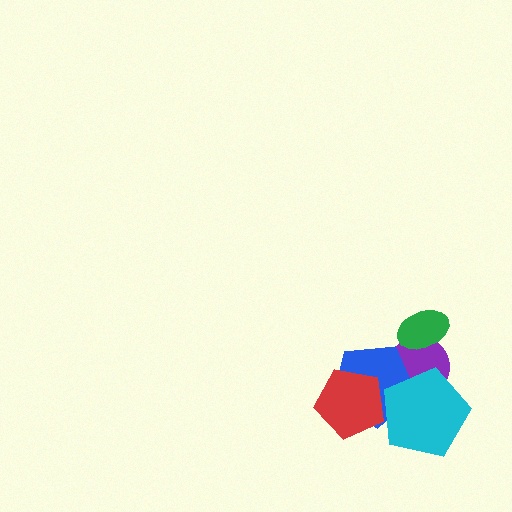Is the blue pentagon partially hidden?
Yes, it is partially covered by another shape.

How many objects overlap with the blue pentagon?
3 objects overlap with the blue pentagon.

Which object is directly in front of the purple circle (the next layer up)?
The blue pentagon is directly in front of the purple circle.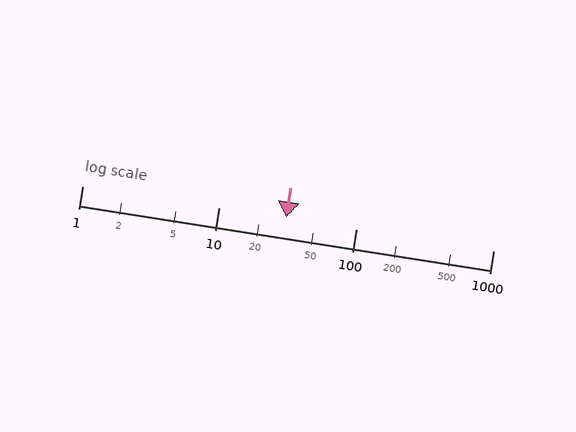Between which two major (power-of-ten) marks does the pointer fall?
The pointer is between 10 and 100.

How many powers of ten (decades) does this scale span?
The scale spans 3 decades, from 1 to 1000.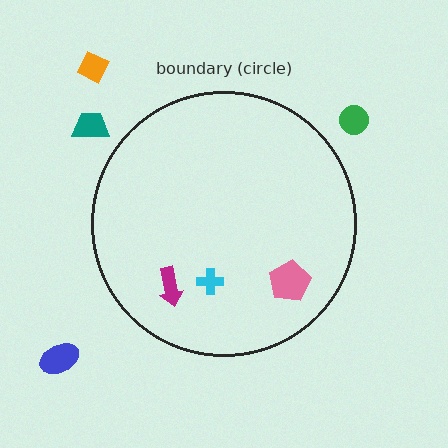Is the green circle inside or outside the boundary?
Outside.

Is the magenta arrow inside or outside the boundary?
Inside.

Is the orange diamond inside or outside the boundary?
Outside.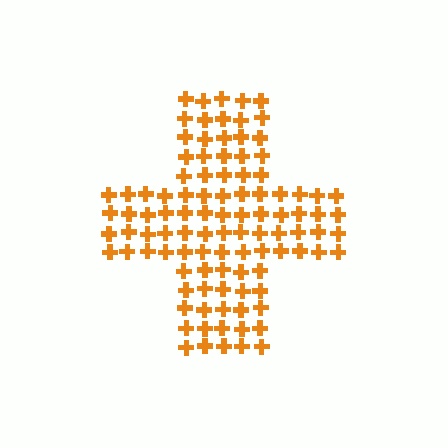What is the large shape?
The large shape is a cross.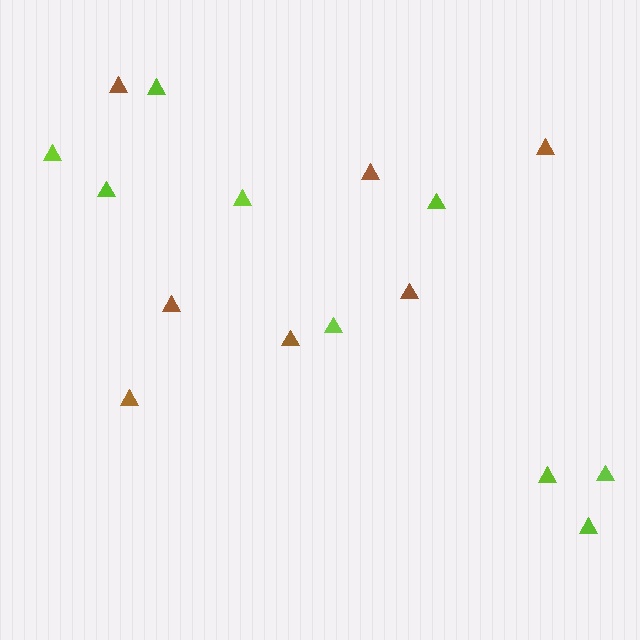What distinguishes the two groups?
There are 2 groups: one group of lime triangles (9) and one group of brown triangles (7).